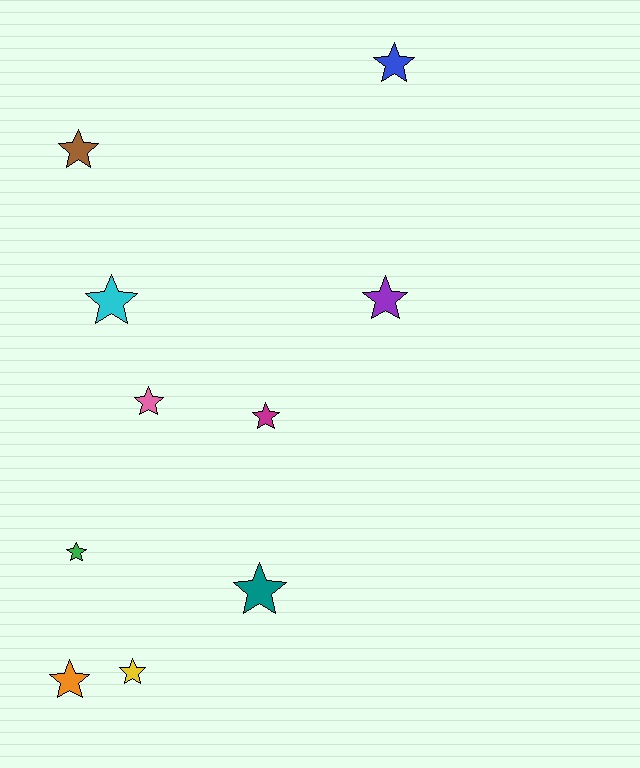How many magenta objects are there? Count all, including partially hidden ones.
There is 1 magenta object.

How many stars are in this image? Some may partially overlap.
There are 10 stars.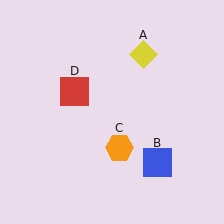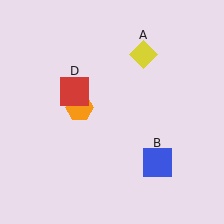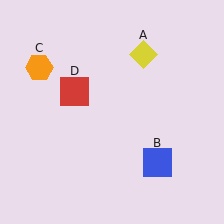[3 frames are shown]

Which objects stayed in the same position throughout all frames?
Yellow diamond (object A) and blue square (object B) and red square (object D) remained stationary.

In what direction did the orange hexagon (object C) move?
The orange hexagon (object C) moved up and to the left.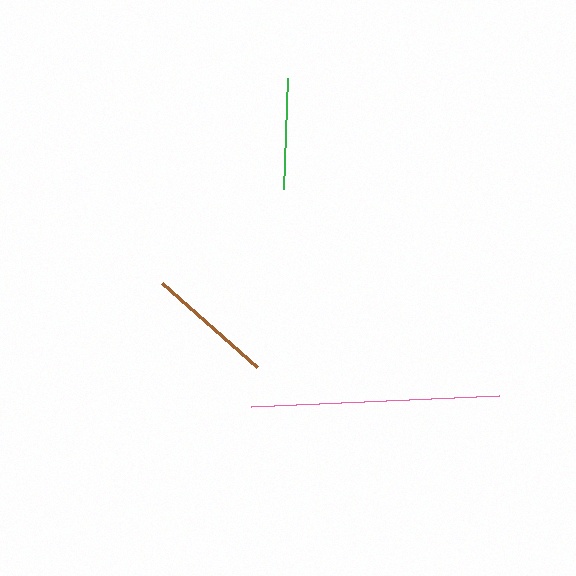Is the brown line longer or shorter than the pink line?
The pink line is longer than the brown line.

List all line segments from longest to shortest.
From longest to shortest: pink, brown, green.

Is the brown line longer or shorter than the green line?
The brown line is longer than the green line.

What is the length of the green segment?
The green segment is approximately 111 pixels long.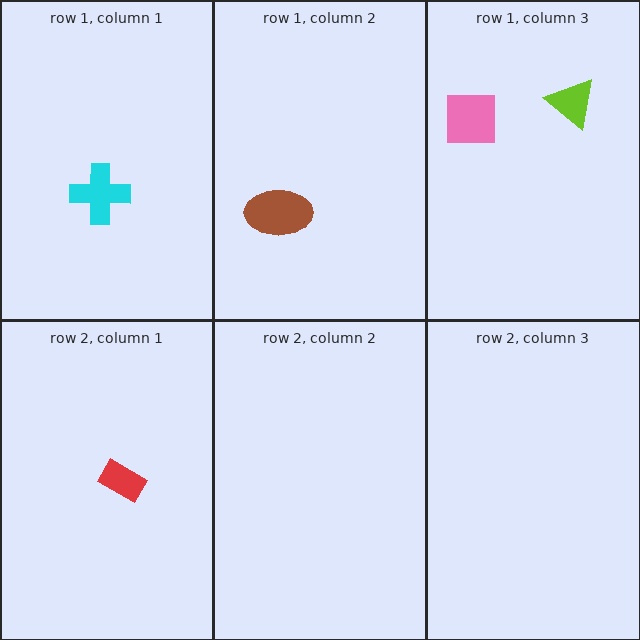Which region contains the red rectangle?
The row 2, column 1 region.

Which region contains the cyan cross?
The row 1, column 1 region.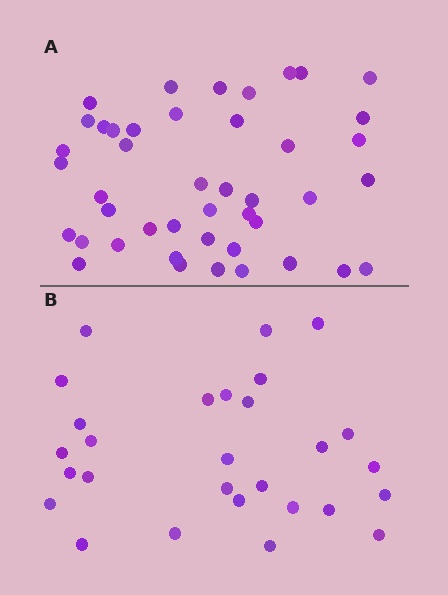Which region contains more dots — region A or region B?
Region A (the top region) has more dots.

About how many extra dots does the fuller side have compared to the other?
Region A has approximately 15 more dots than region B.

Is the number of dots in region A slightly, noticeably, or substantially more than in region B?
Region A has substantially more. The ratio is roughly 1.6 to 1.